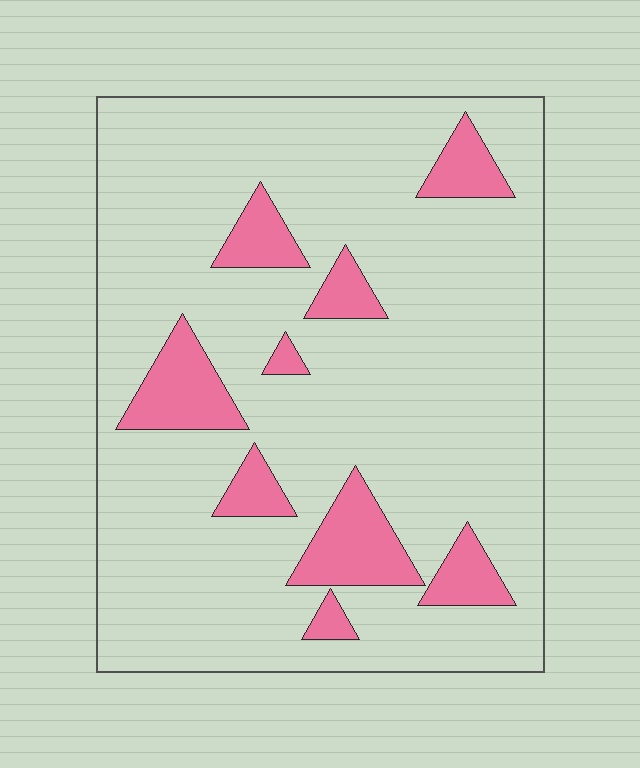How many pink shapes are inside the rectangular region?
9.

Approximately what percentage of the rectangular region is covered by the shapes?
Approximately 15%.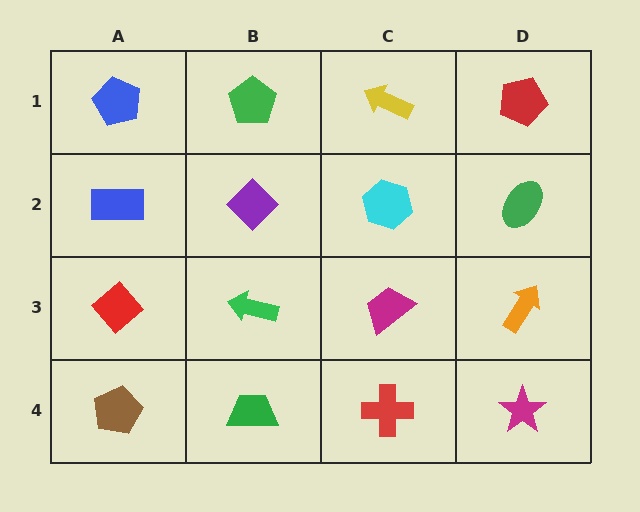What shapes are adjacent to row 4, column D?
An orange arrow (row 3, column D), a red cross (row 4, column C).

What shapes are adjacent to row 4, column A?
A red diamond (row 3, column A), a green trapezoid (row 4, column B).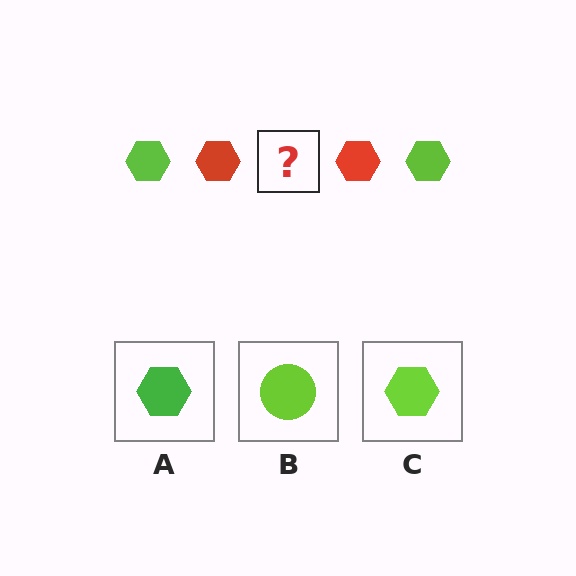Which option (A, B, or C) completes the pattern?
C.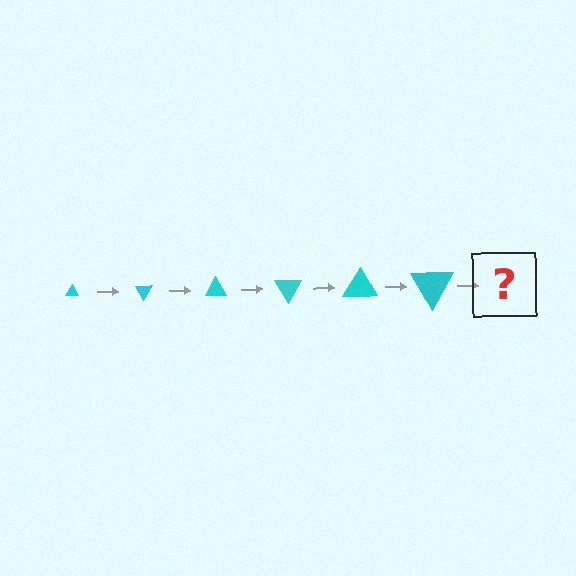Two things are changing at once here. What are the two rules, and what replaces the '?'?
The two rules are that the triangle grows larger each step and it rotates 60 degrees each step. The '?' should be a triangle, larger than the previous one and rotated 360 degrees from the start.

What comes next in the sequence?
The next element should be a triangle, larger than the previous one and rotated 360 degrees from the start.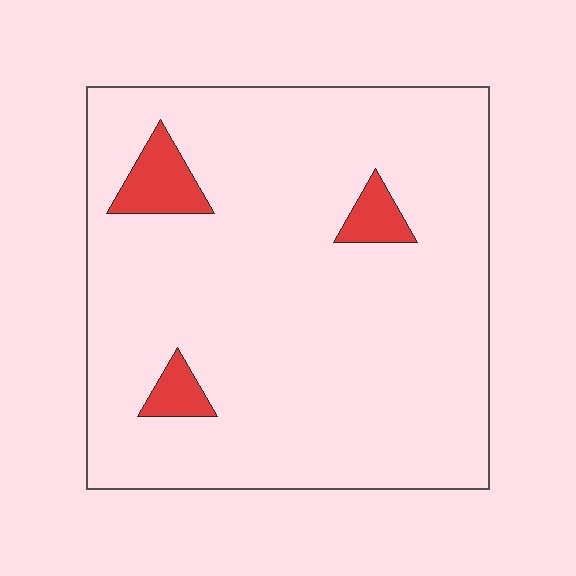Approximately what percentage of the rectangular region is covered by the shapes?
Approximately 5%.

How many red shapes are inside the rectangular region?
3.